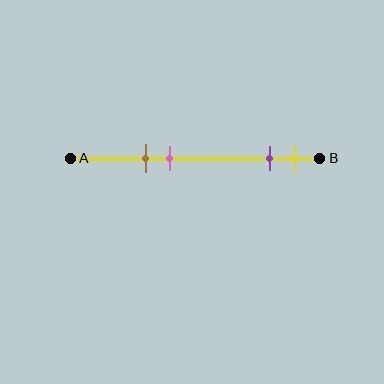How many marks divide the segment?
There are 4 marks dividing the segment.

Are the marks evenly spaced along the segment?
No, the marks are not evenly spaced.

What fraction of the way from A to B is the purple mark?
The purple mark is approximately 80% (0.8) of the way from A to B.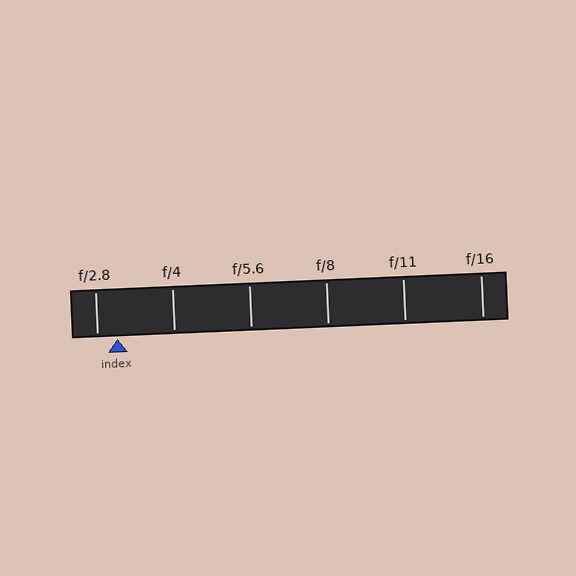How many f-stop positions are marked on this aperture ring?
There are 6 f-stop positions marked.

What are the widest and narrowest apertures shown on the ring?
The widest aperture shown is f/2.8 and the narrowest is f/16.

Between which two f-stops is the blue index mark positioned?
The index mark is between f/2.8 and f/4.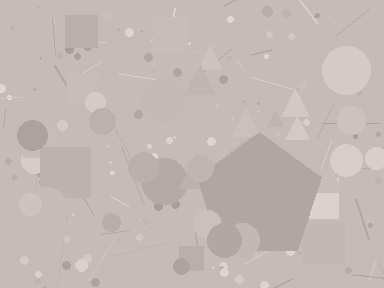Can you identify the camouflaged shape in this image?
The camouflaged shape is a pentagon.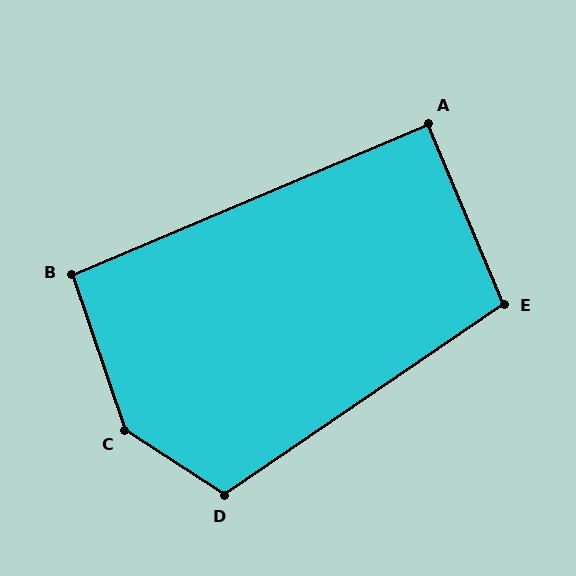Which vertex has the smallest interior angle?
A, at approximately 90 degrees.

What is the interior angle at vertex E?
Approximately 102 degrees (obtuse).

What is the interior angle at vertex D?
Approximately 113 degrees (obtuse).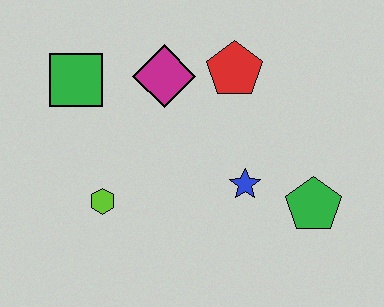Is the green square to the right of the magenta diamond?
No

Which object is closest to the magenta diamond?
The red pentagon is closest to the magenta diamond.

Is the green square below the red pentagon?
Yes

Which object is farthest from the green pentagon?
The green square is farthest from the green pentagon.